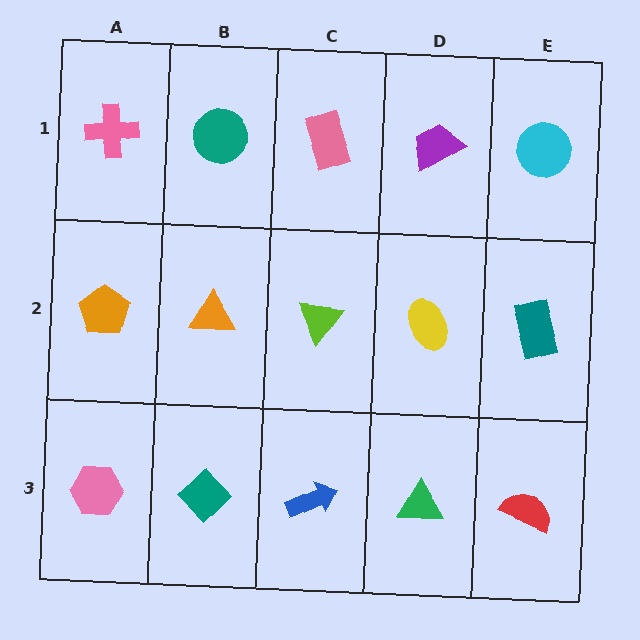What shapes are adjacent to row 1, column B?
An orange triangle (row 2, column B), a pink cross (row 1, column A), a pink rectangle (row 1, column C).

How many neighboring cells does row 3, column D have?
3.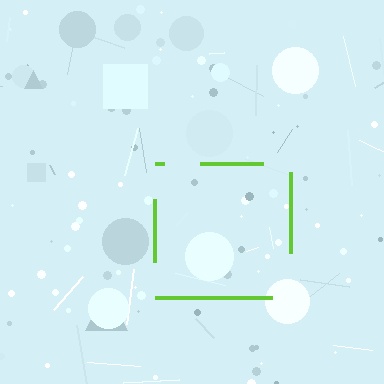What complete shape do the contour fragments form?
The contour fragments form a square.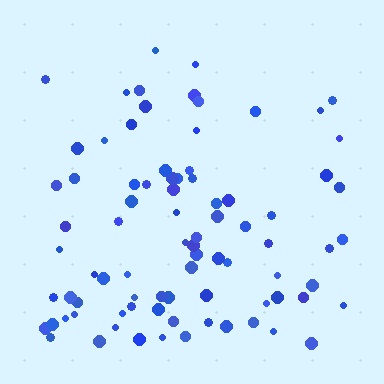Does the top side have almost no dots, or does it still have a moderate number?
Still a moderate number, just noticeably fewer than the bottom.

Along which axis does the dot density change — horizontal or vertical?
Vertical.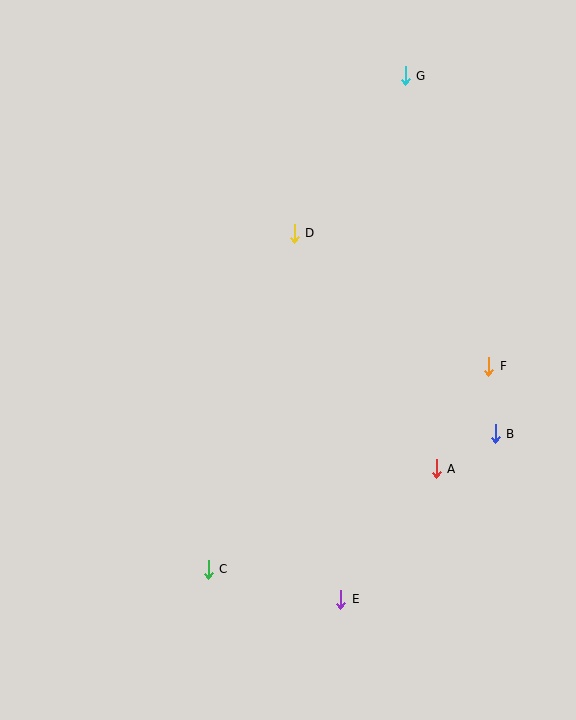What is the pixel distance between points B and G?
The distance between B and G is 369 pixels.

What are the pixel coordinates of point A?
Point A is at (436, 469).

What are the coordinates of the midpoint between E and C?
The midpoint between E and C is at (275, 584).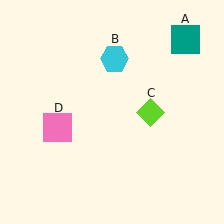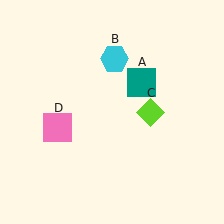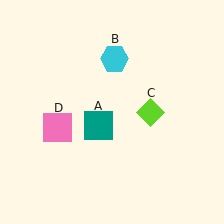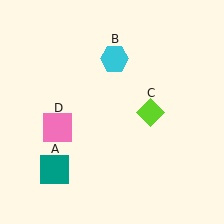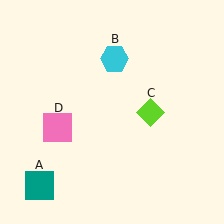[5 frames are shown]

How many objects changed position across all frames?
1 object changed position: teal square (object A).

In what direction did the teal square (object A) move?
The teal square (object A) moved down and to the left.